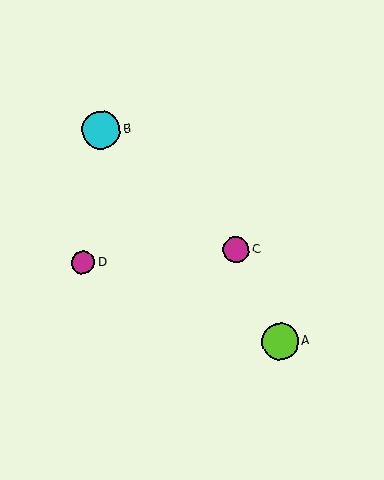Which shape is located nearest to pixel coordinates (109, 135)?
The cyan circle (labeled B) at (101, 130) is nearest to that location.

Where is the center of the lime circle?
The center of the lime circle is at (280, 342).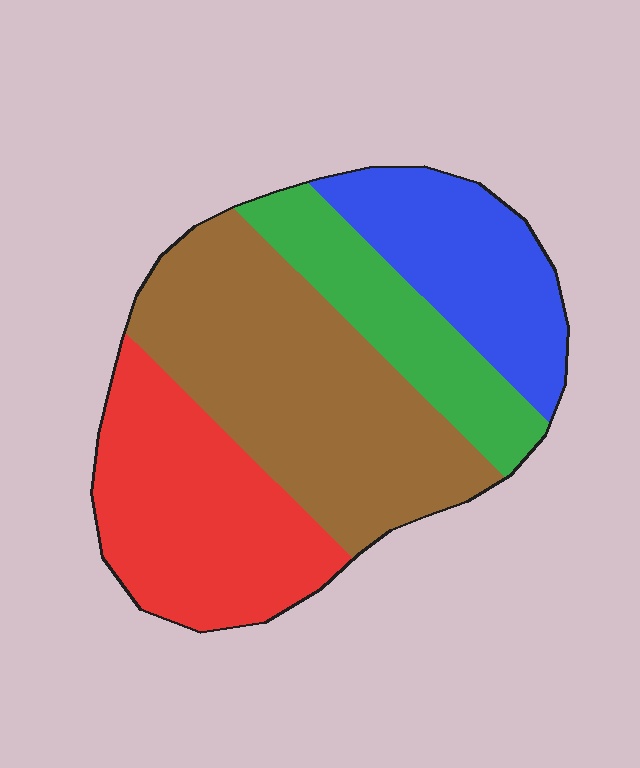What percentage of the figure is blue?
Blue covers 19% of the figure.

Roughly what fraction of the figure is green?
Green covers about 15% of the figure.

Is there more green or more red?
Red.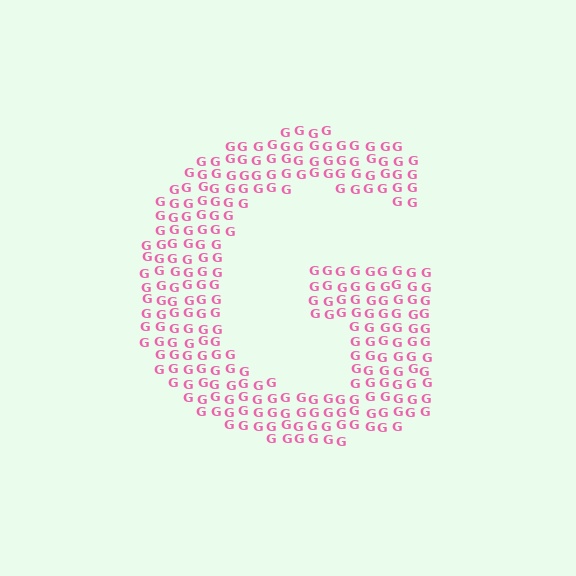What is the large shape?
The large shape is the letter G.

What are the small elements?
The small elements are letter G's.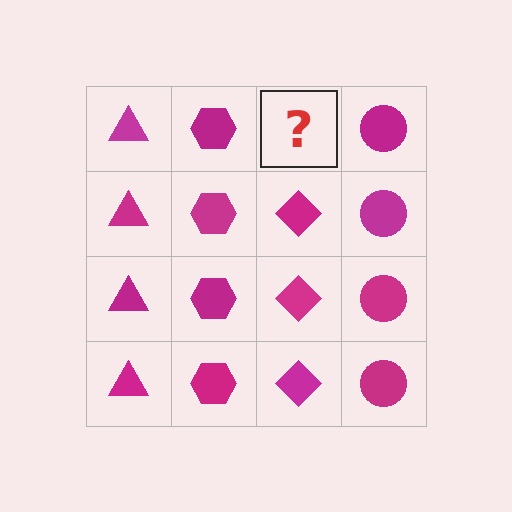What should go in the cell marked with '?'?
The missing cell should contain a magenta diamond.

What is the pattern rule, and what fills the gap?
The rule is that each column has a consistent shape. The gap should be filled with a magenta diamond.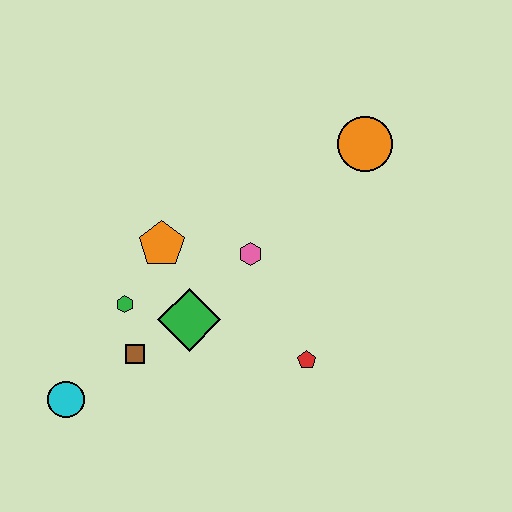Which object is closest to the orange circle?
The pink hexagon is closest to the orange circle.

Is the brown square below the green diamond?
Yes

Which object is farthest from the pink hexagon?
The cyan circle is farthest from the pink hexagon.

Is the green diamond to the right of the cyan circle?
Yes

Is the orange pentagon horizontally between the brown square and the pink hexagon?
Yes